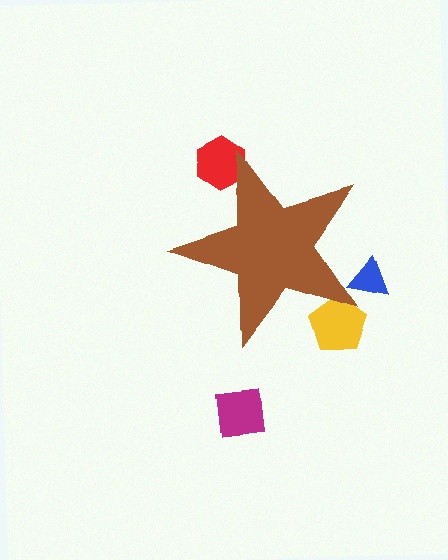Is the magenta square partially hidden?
No, the magenta square is fully visible.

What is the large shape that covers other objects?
A brown star.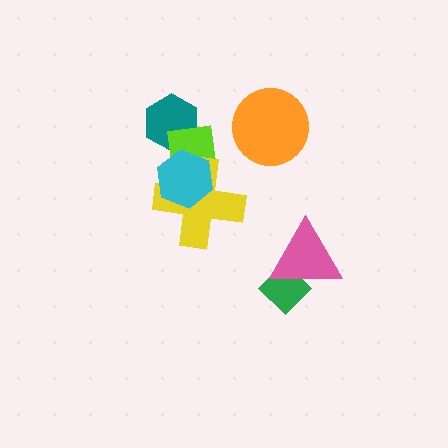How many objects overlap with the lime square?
3 objects overlap with the lime square.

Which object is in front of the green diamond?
The pink triangle is in front of the green diamond.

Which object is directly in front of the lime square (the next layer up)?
The yellow cross is directly in front of the lime square.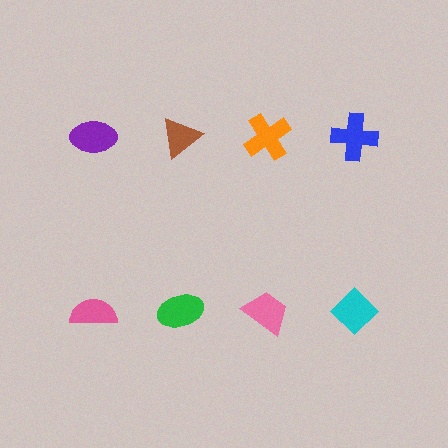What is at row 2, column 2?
A green ellipse.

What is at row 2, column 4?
A cyan diamond.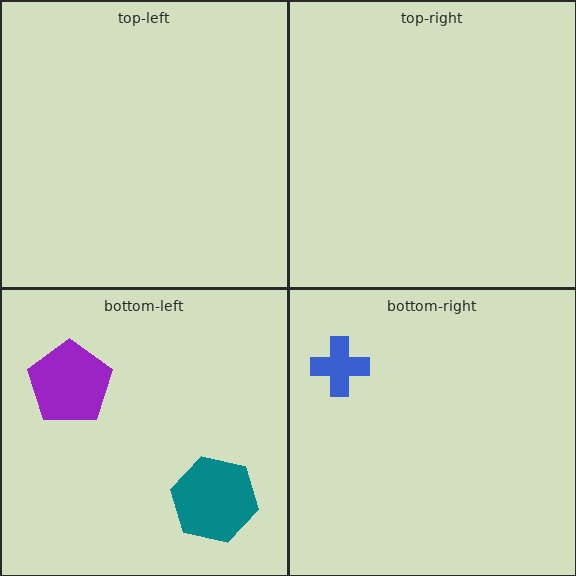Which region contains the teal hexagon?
The bottom-left region.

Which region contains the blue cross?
The bottom-right region.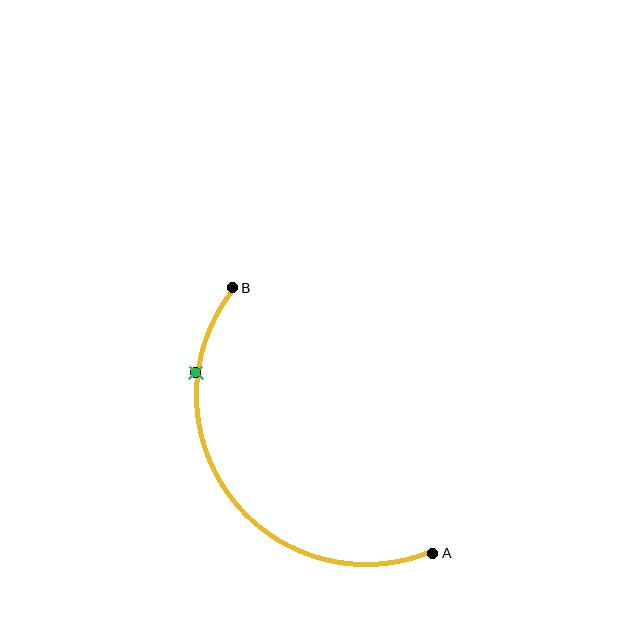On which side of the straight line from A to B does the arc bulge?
The arc bulges below and to the left of the straight line connecting A and B.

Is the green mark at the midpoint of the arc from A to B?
No. The green mark lies on the arc but is closer to endpoint B. The arc midpoint would be at the point on the curve equidistant along the arc from both A and B.